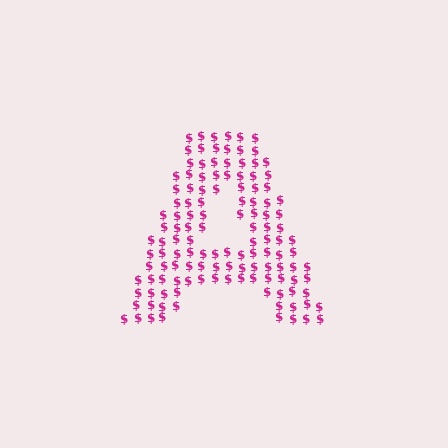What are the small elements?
The small elements are dollar signs.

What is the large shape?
The large shape is the letter A.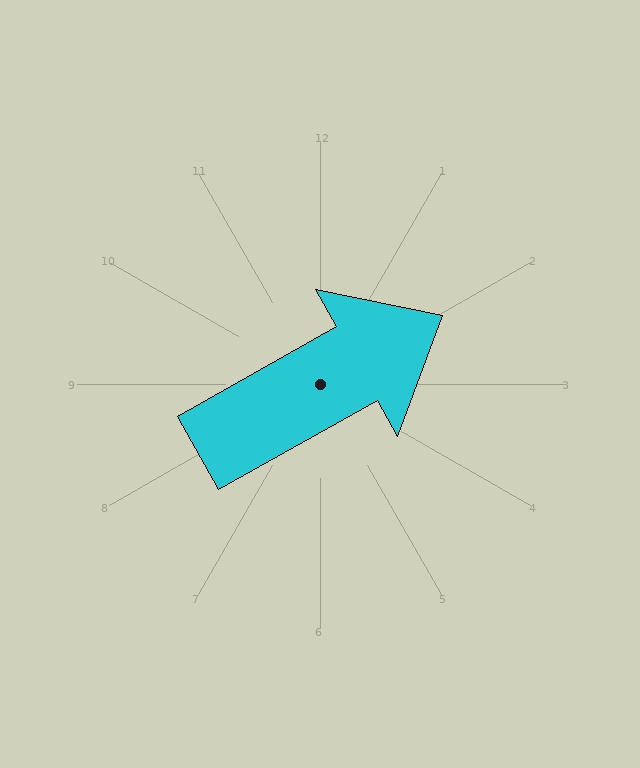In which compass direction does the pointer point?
Northeast.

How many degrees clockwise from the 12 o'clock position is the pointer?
Approximately 61 degrees.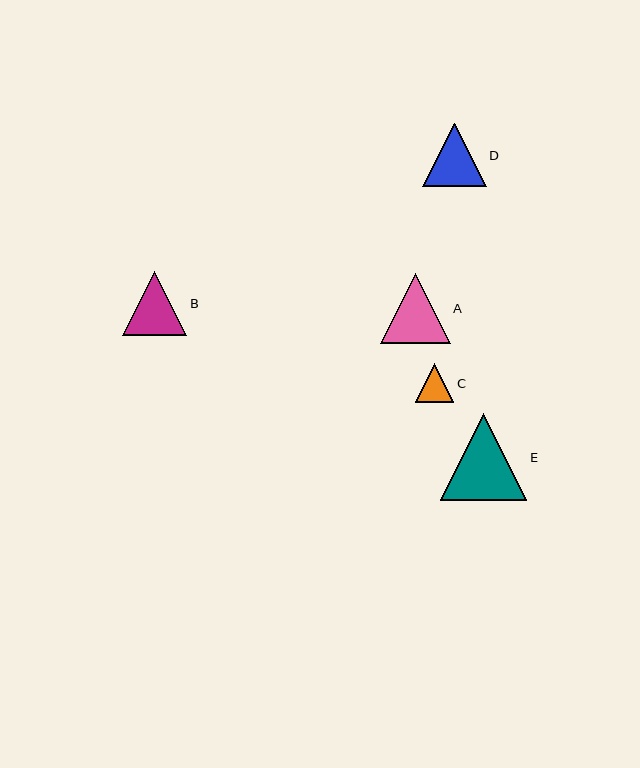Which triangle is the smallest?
Triangle C is the smallest with a size of approximately 39 pixels.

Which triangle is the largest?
Triangle E is the largest with a size of approximately 87 pixels.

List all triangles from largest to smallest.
From largest to smallest: E, A, B, D, C.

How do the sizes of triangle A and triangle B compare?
Triangle A and triangle B are approximately the same size.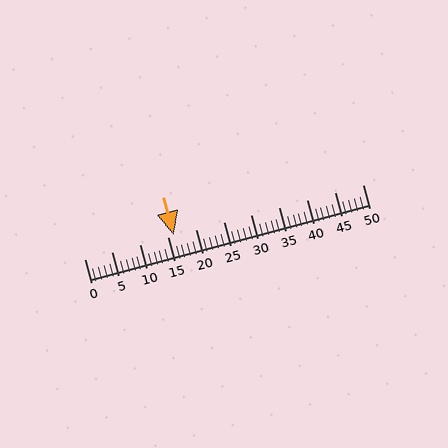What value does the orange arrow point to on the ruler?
The orange arrow points to approximately 16.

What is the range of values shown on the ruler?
The ruler shows values from 0 to 50.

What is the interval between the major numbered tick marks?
The major tick marks are spaced 5 units apart.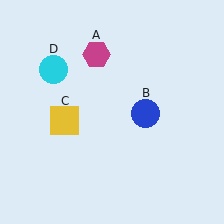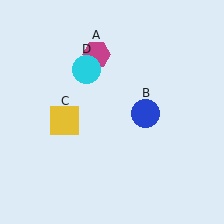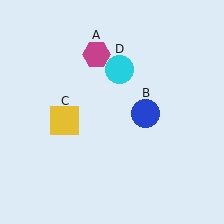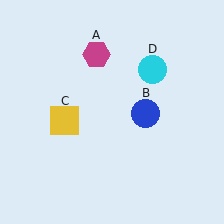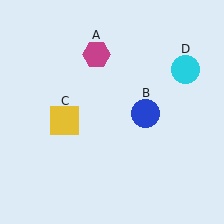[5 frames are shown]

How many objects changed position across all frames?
1 object changed position: cyan circle (object D).